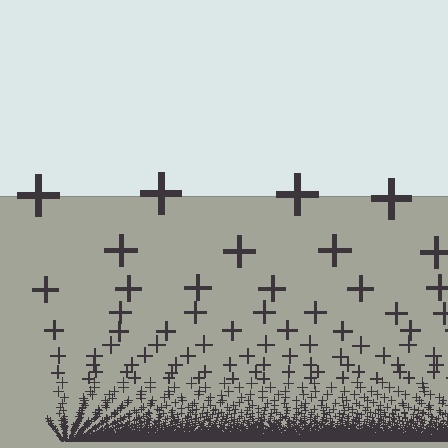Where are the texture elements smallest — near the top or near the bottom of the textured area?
Near the bottom.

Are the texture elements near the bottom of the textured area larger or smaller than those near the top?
Smaller. The gradient is inverted — elements near the bottom are smaller and denser.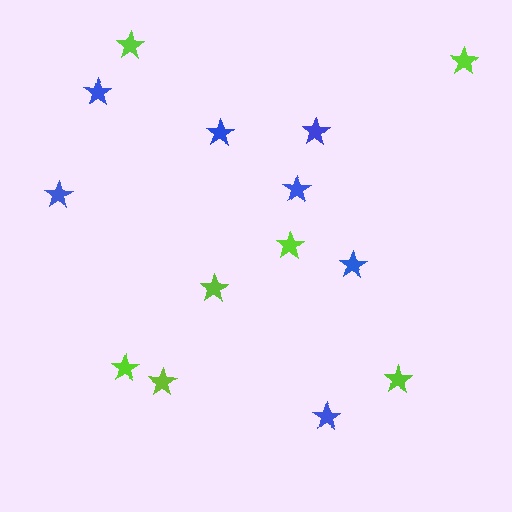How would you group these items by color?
There are 2 groups: one group of lime stars (7) and one group of blue stars (7).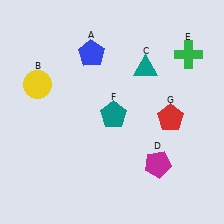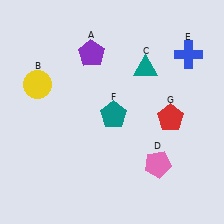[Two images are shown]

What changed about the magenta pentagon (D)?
In Image 1, D is magenta. In Image 2, it changed to pink.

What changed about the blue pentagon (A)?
In Image 1, A is blue. In Image 2, it changed to purple.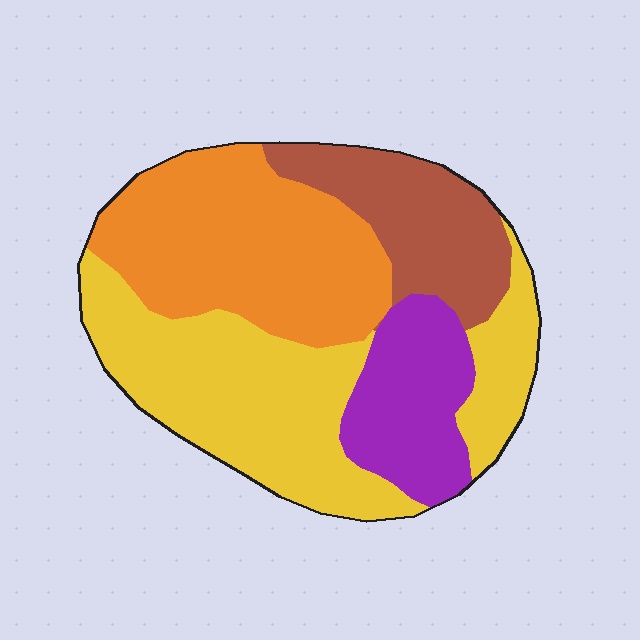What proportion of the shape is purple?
Purple covers around 15% of the shape.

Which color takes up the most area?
Yellow, at roughly 40%.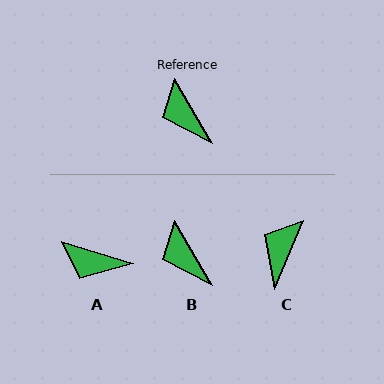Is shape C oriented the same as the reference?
No, it is off by about 53 degrees.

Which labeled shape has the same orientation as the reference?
B.